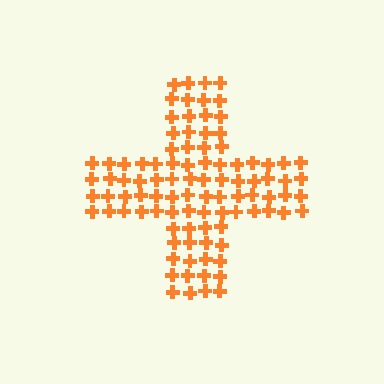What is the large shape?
The large shape is a cross.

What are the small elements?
The small elements are crosses.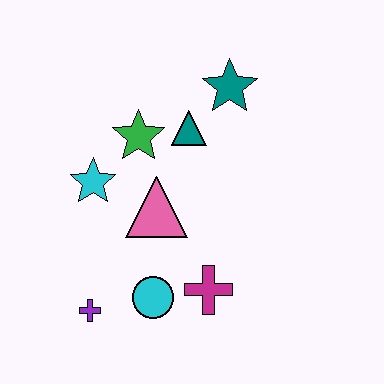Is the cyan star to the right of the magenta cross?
No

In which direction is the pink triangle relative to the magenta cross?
The pink triangle is above the magenta cross.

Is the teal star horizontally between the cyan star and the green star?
No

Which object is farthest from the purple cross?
The teal star is farthest from the purple cross.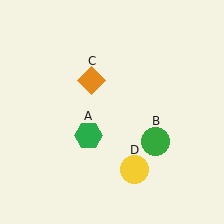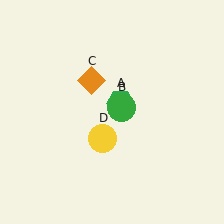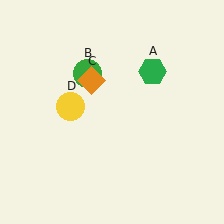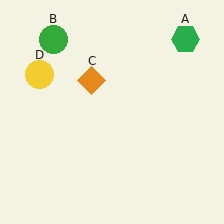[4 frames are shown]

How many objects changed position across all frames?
3 objects changed position: green hexagon (object A), green circle (object B), yellow circle (object D).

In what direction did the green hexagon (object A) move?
The green hexagon (object A) moved up and to the right.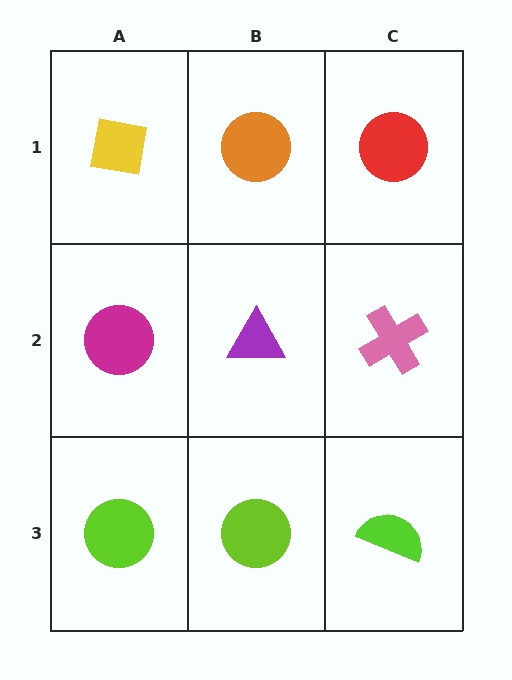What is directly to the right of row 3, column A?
A lime circle.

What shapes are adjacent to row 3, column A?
A magenta circle (row 2, column A), a lime circle (row 3, column B).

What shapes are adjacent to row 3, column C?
A pink cross (row 2, column C), a lime circle (row 3, column B).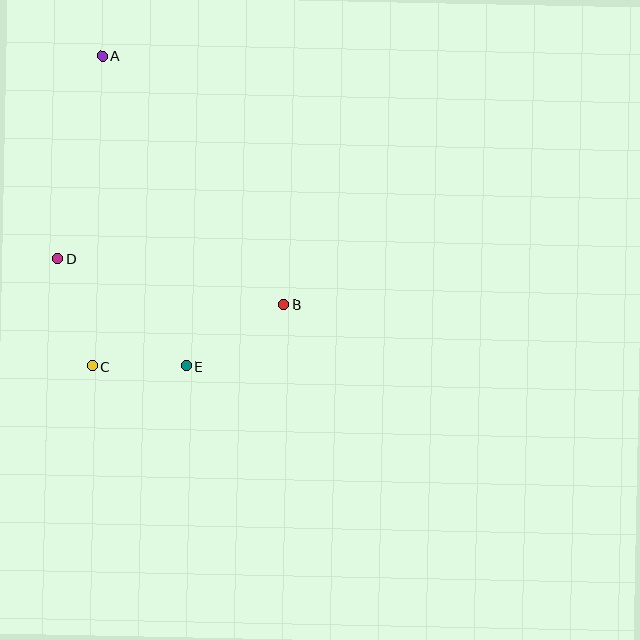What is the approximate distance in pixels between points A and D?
The distance between A and D is approximately 207 pixels.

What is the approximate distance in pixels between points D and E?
The distance between D and E is approximately 168 pixels.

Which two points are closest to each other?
Points C and E are closest to each other.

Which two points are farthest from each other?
Points A and E are farthest from each other.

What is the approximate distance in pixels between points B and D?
The distance between B and D is approximately 231 pixels.